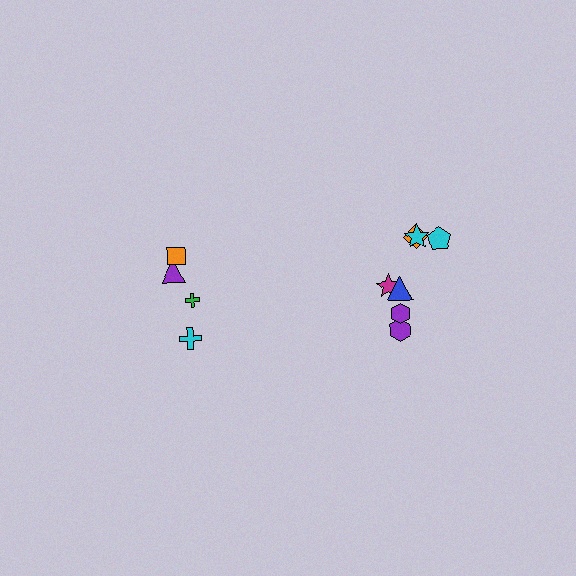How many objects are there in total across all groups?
There are 11 objects.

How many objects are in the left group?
There are 4 objects.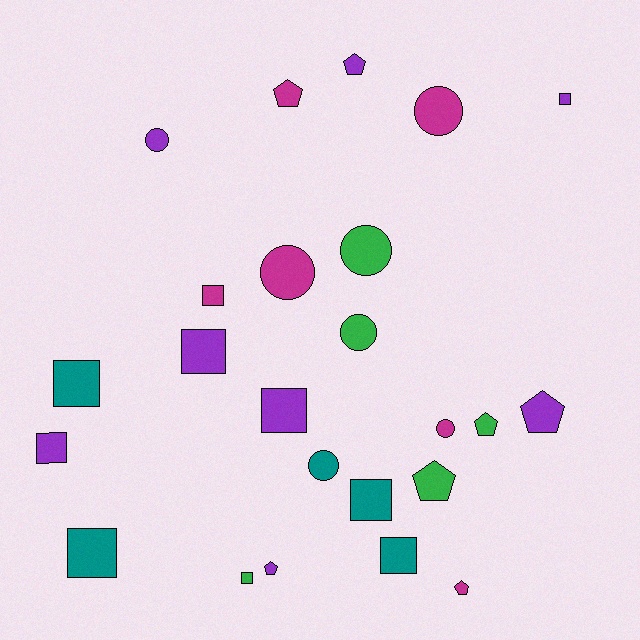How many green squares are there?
There is 1 green square.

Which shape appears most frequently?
Square, with 10 objects.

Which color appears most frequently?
Purple, with 8 objects.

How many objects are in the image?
There are 24 objects.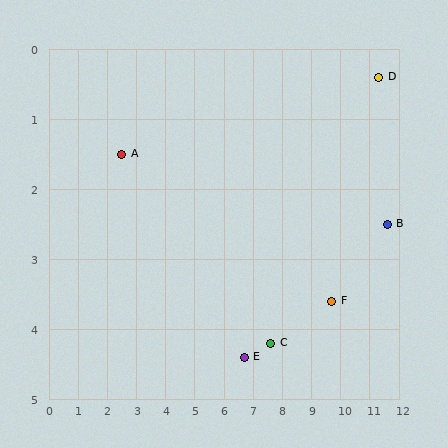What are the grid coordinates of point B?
Point B is at approximately (11.6, 2.5).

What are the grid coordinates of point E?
Point E is at approximately (6.7, 4.4).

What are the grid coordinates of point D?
Point D is at approximately (11.3, 0.4).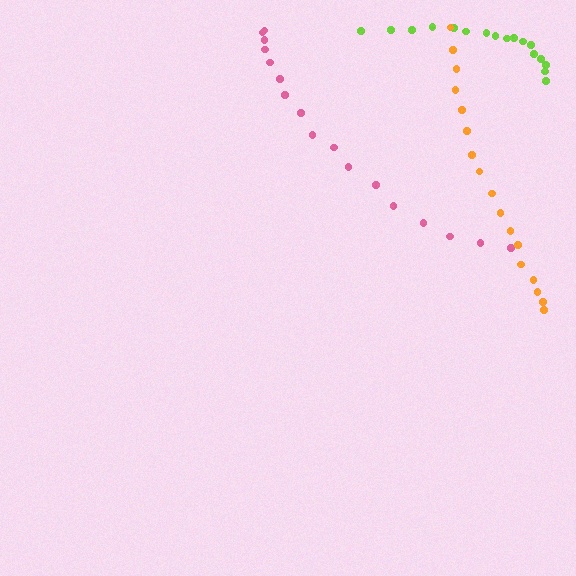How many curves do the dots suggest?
There are 3 distinct paths.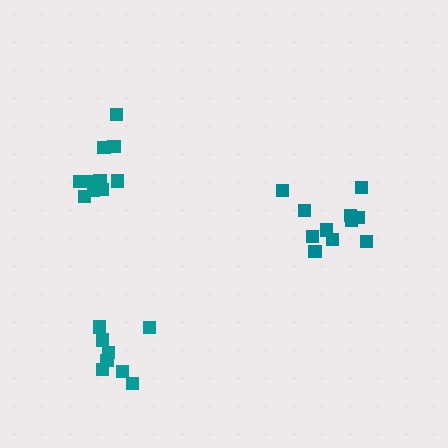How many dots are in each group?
Group 1: 10 dots, Group 2: 9 dots, Group 3: 11 dots (30 total).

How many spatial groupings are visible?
There are 3 spatial groupings.